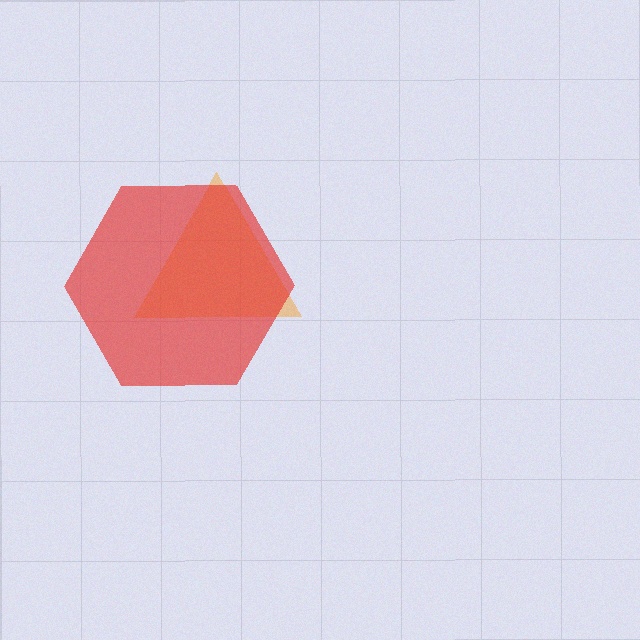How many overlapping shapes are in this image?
There are 2 overlapping shapes in the image.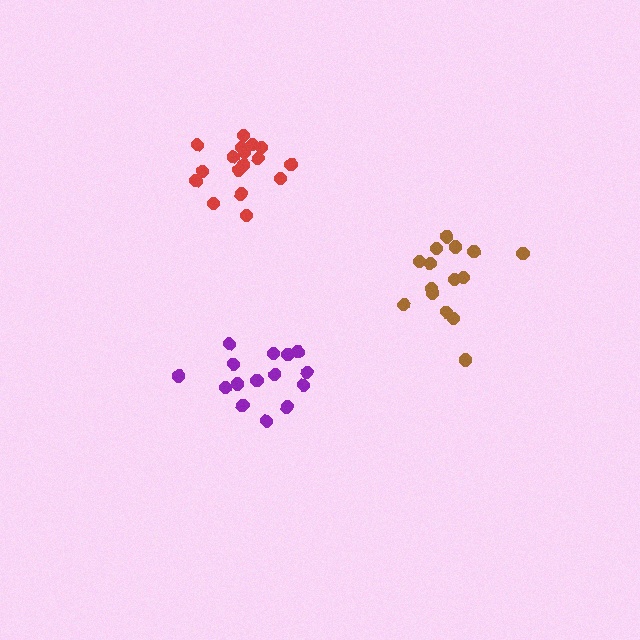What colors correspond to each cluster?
The clusters are colored: brown, purple, red.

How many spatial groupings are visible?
There are 3 spatial groupings.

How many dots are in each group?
Group 1: 15 dots, Group 2: 15 dots, Group 3: 17 dots (47 total).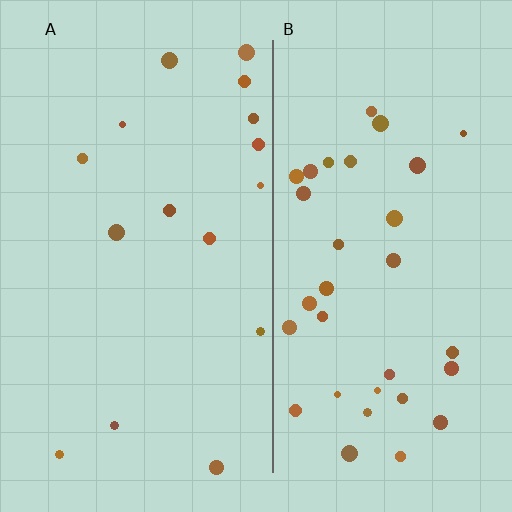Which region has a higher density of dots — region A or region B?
B (the right).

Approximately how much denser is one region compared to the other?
Approximately 2.1× — region B over region A.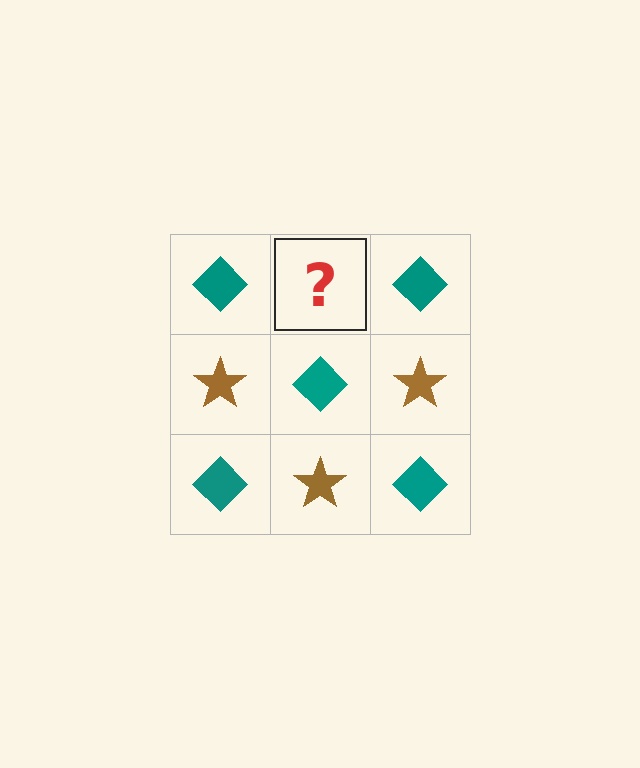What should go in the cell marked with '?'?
The missing cell should contain a brown star.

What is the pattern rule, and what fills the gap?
The rule is that it alternates teal diamond and brown star in a checkerboard pattern. The gap should be filled with a brown star.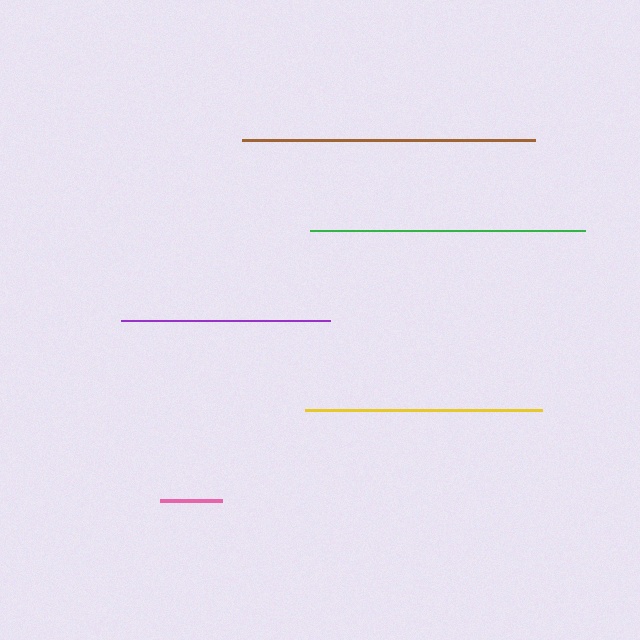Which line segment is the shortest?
The pink line is the shortest at approximately 62 pixels.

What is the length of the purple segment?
The purple segment is approximately 210 pixels long.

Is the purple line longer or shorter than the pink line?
The purple line is longer than the pink line.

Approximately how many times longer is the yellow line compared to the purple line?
The yellow line is approximately 1.1 times the length of the purple line.